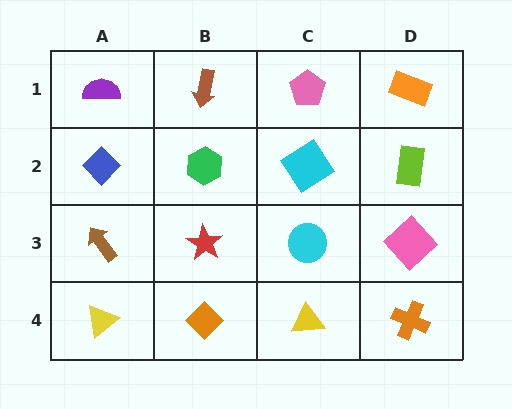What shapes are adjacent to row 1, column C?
A cyan diamond (row 2, column C), a brown arrow (row 1, column B), an orange rectangle (row 1, column D).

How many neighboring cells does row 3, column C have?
4.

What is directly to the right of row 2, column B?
A cyan diamond.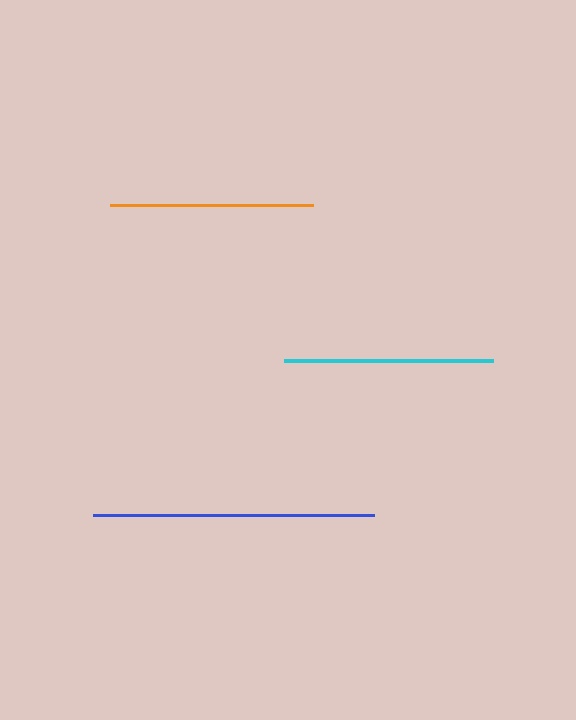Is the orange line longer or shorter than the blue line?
The blue line is longer than the orange line.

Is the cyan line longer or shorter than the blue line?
The blue line is longer than the cyan line.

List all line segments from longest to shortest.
From longest to shortest: blue, cyan, orange.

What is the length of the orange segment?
The orange segment is approximately 203 pixels long.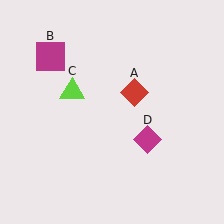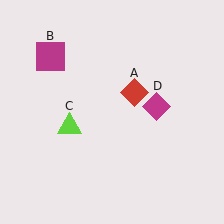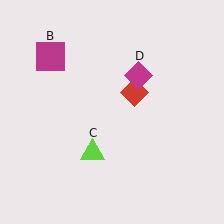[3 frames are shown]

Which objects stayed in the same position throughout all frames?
Red diamond (object A) and magenta square (object B) remained stationary.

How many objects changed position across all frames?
2 objects changed position: lime triangle (object C), magenta diamond (object D).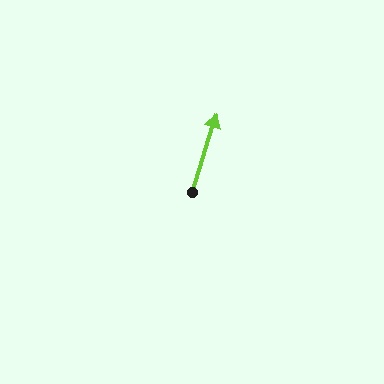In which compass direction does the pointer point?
North.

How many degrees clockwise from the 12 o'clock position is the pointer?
Approximately 18 degrees.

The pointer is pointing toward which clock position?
Roughly 1 o'clock.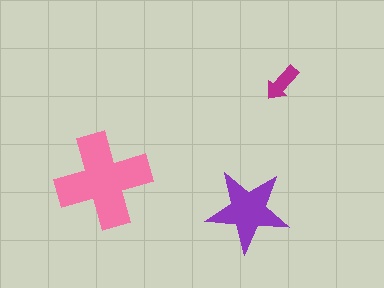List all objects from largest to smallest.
The pink cross, the purple star, the magenta arrow.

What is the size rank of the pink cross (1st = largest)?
1st.